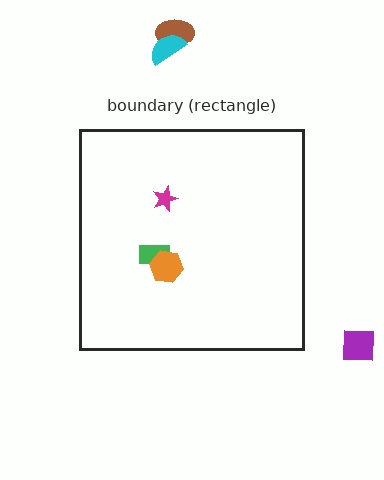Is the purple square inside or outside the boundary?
Outside.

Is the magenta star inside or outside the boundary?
Inside.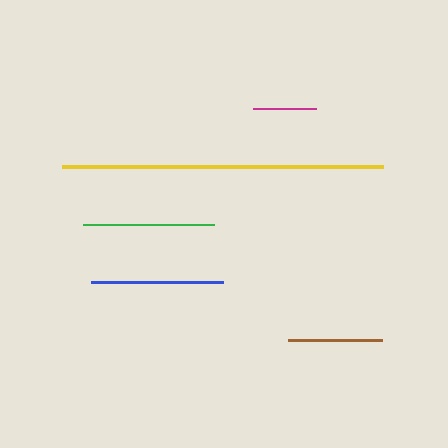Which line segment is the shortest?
The magenta line is the shortest at approximately 63 pixels.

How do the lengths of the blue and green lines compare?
The blue and green lines are approximately the same length.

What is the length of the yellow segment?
The yellow segment is approximately 322 pixels long.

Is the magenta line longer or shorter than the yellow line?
The yellow line is longer than the magenta line.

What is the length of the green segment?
The green segment is approximately 131 pixels long.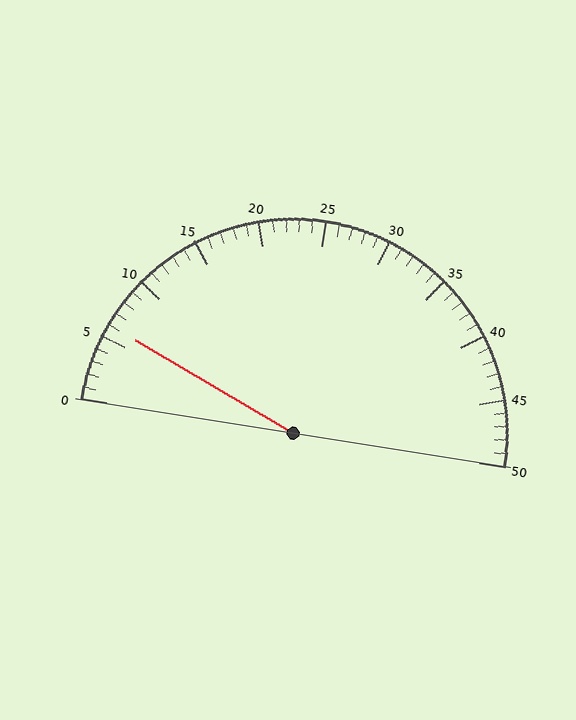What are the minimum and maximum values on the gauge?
The gauge ranges from 0 to 50.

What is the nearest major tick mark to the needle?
The nearest major tick mark is 5.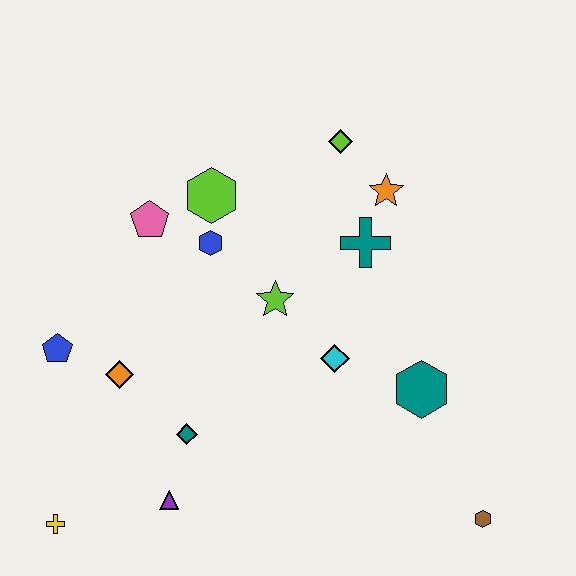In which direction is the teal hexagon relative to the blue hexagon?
The teal hexagon is to the right of the blue hexagon.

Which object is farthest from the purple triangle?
The lime diamond is farthest from the purple triangle.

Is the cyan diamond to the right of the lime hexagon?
Yes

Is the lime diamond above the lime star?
Yes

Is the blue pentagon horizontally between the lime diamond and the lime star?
No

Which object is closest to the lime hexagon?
The blue hexagon is closest to the lime hexagon.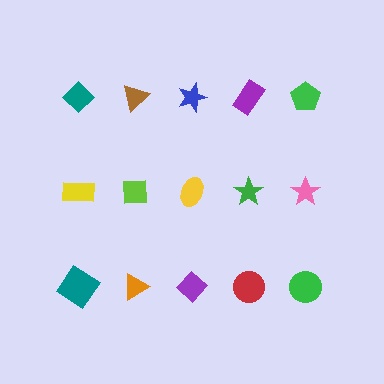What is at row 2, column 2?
A lime square.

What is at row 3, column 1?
A teal diamond.